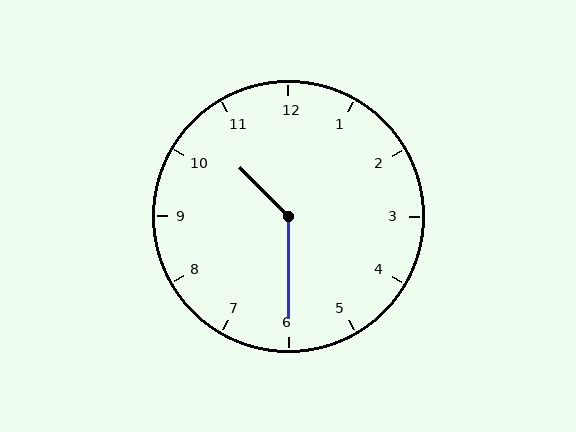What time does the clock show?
10:30.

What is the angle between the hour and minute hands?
Approximately 135 degrees.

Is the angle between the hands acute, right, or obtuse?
It is obtuse.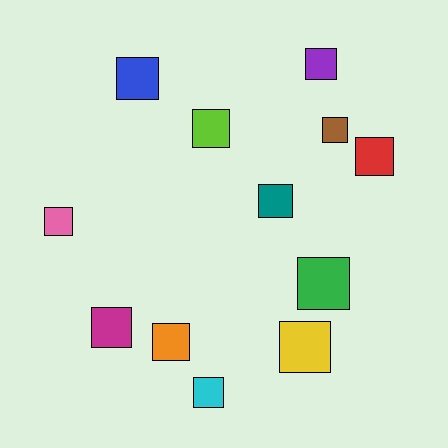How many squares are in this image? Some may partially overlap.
There are 12 squares.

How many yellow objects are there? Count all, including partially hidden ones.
There is 1 yellow object.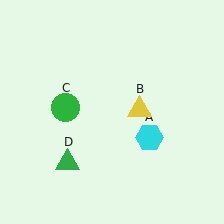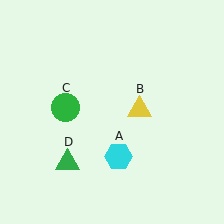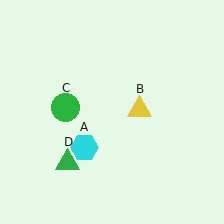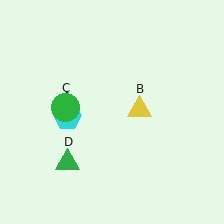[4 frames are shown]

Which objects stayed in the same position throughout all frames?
Yellow triangle (object B) and green circle (object C) and green triangle (object D) remained stationary.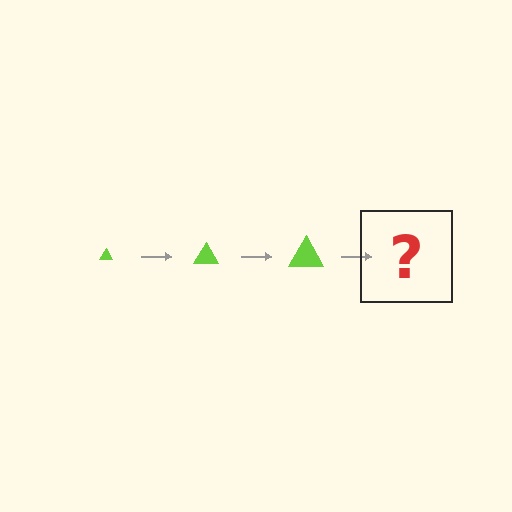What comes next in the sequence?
The next element should be a lime triangle, larger than the previous one.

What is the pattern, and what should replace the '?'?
The pattern is that the triangle gets progressively larger each step. The '?' should be a lime triangle, larger than the previous one.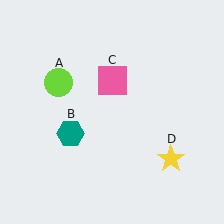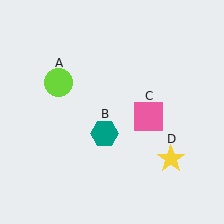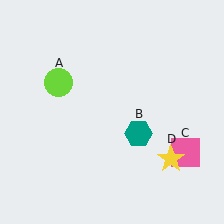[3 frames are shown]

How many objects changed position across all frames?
2 objects changed position: teal hexagon (object B), pink square (object C).